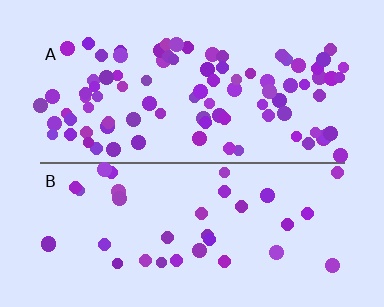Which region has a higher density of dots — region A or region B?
A (the top).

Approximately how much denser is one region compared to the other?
Approximately 2.6× — region A over region B.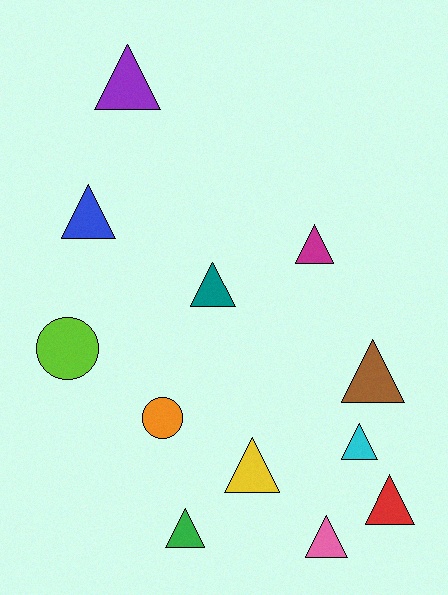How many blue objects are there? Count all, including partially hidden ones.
There is 1 blue object.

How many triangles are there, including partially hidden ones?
There are 10 triangles.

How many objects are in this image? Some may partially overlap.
There are 12 objects.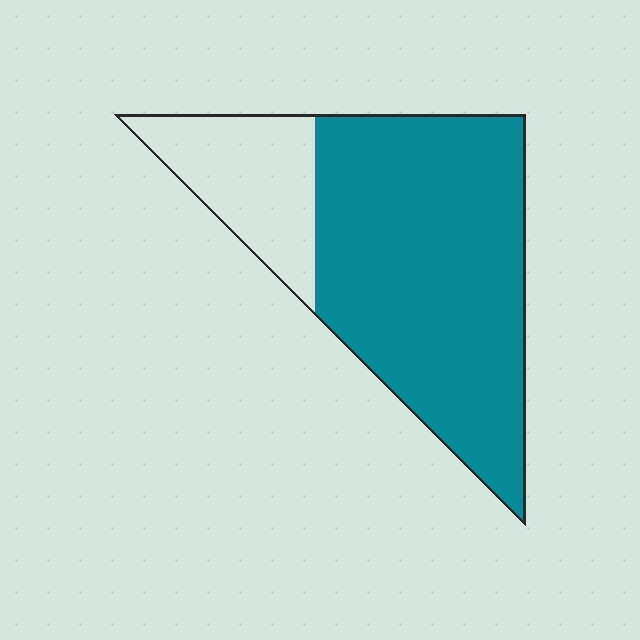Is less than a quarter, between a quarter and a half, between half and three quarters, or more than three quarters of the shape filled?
More than three quarters.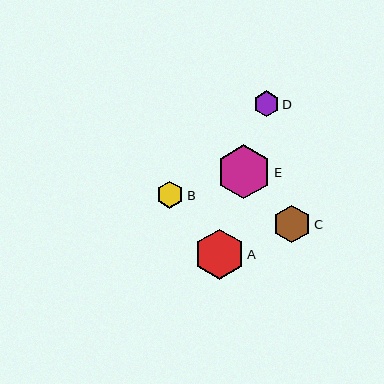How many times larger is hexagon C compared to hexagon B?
Hexagon C is approximately 1.3 times the size of hexagon B.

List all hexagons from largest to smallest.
From largest to smallest: E, A, C, B, D.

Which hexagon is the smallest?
Hexagon D is the smallest with a size of approximately 26 pixels.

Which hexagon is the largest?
Hexagon E is the largest with a size of approximately 54 pixels.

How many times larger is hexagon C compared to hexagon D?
Hexagon C is approximately 1.5 times the size of hexagon D.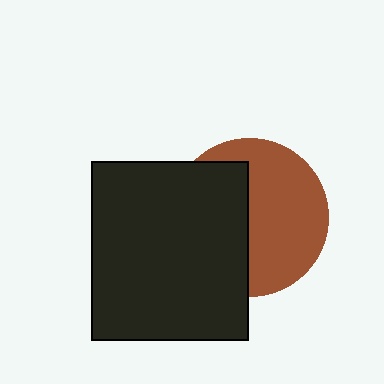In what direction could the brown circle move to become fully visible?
The brown circle could move right. That would shift it out from behind the black rectangle entirely.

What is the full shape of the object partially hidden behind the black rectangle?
The partially hidden object is a brown circle.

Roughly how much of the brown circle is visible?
About half of it is visible (roughly 55%).